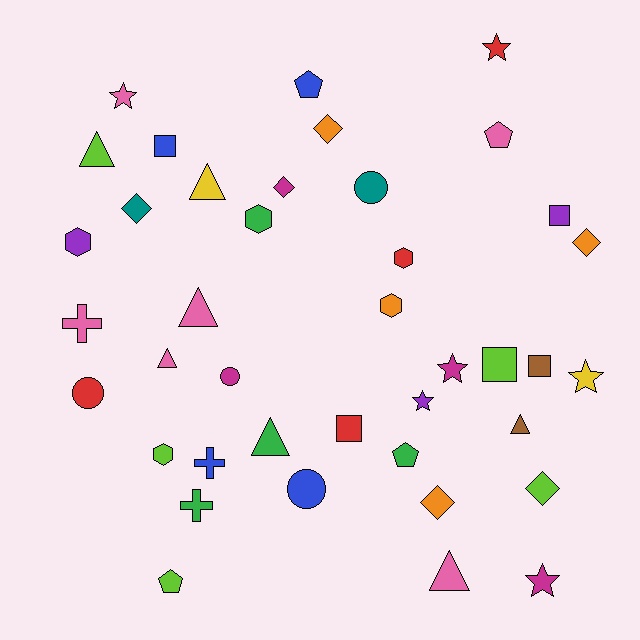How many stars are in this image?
There are 6 stars.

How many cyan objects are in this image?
There are no cyan objects.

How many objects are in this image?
There are 40 objects.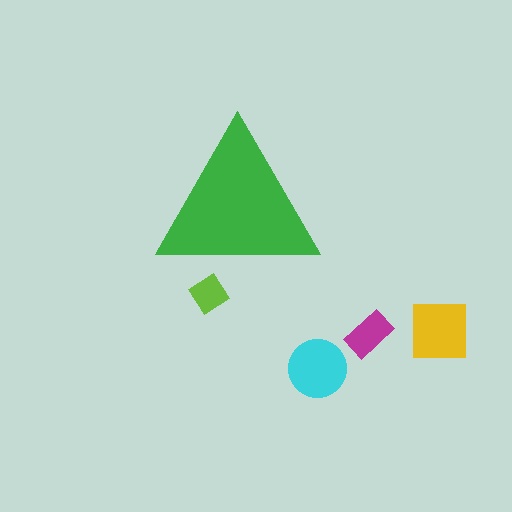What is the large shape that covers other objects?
A green triangle.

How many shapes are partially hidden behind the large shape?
1 shape is partially hidden.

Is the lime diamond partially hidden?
Yes, the lime diamond is partially hidden behind the green triangle.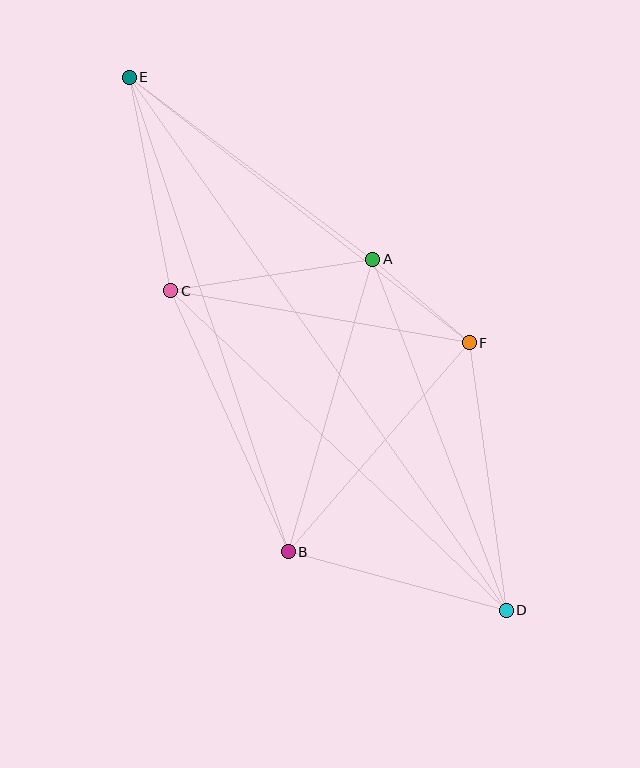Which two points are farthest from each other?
Points D and E are farthest from each other.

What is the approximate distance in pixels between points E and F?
The distance between E and F is approximately 432 pixels.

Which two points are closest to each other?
Points A and F are closest to each other.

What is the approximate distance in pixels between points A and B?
The distance between A and B is approximately 304 pixels.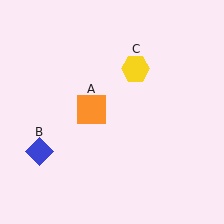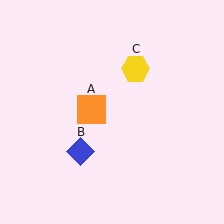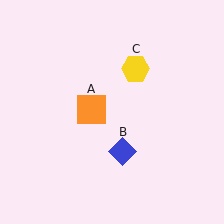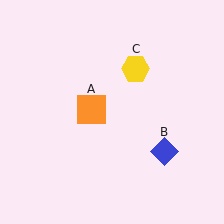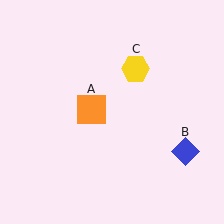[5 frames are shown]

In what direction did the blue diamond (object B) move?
The blue diamond (object B) moved right.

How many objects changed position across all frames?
1 object changed position: blue diamond (object B).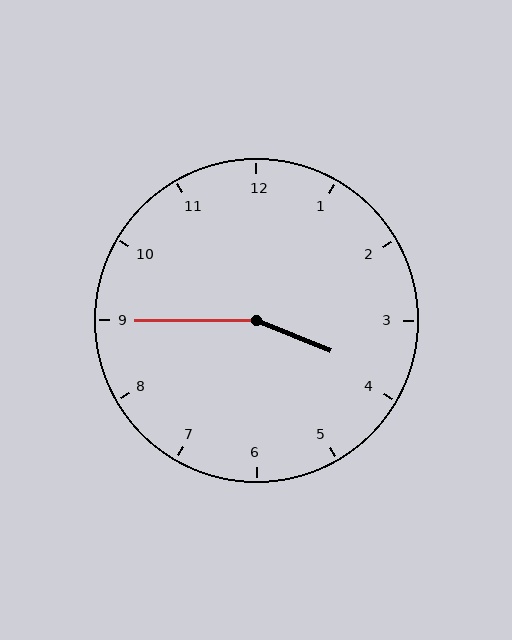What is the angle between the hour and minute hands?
Approximately 158 degrees.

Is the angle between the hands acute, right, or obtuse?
It is obtuse.